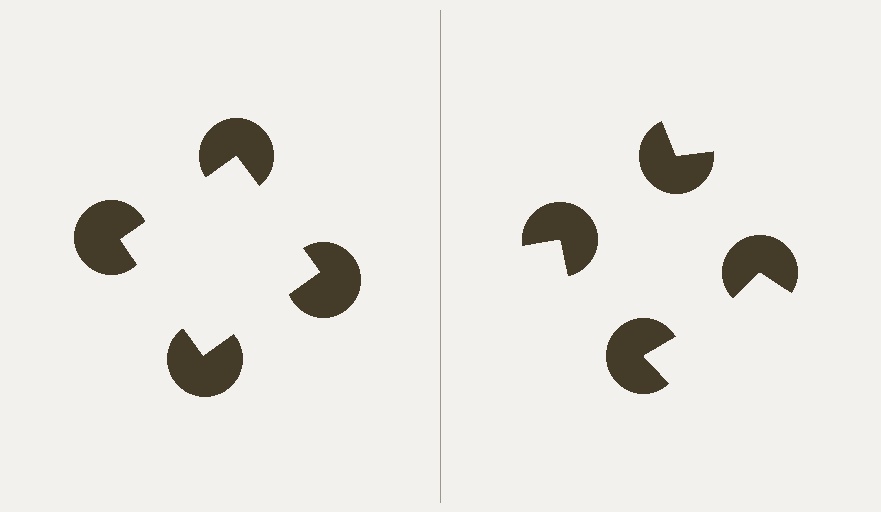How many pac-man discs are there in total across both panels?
8 — 4 on each side.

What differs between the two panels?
The pac-man discs are positioned identically on both sides; only the wedge orientations differ. On the left they align to a square; on the right they are misaligned.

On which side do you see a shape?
An illusory square appears on the left side. On the right side the wedge cuts are rotated, so no coherent shape forms.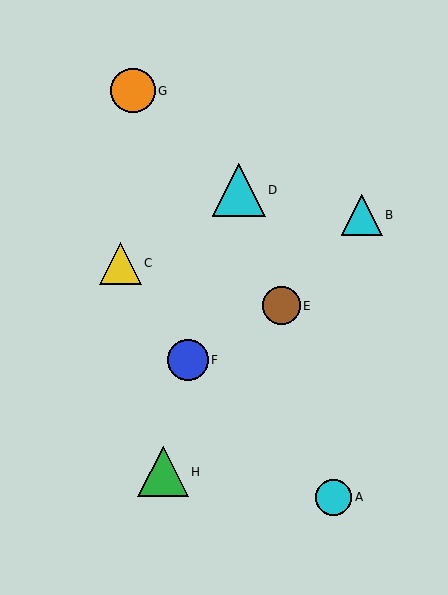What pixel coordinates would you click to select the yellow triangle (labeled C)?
Click at (120, 263) to select the yellow triangle C.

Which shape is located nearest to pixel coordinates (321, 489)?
The cyan circle (labeled A) at (334, 497) is nearest to that location.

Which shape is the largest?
The cyan triangle (labeled D) is the largest.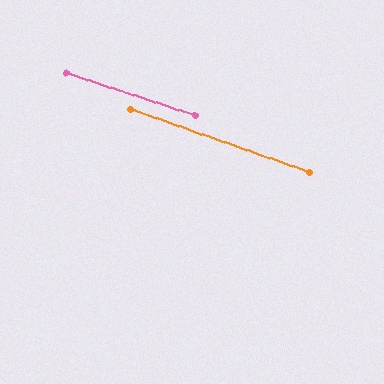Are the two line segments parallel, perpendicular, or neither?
Parallel — their directions differ by only 1.3°.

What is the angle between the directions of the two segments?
Approximately 1 degree.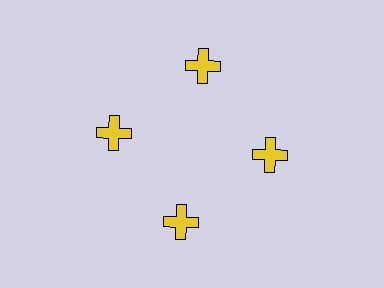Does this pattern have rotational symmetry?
Yes, this pattern has 4-fold rotational symmetry. It looks the same after rotating 90 degrees around the center.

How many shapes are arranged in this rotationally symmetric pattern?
There are 4 shapes, arranged in 4 groups of 1.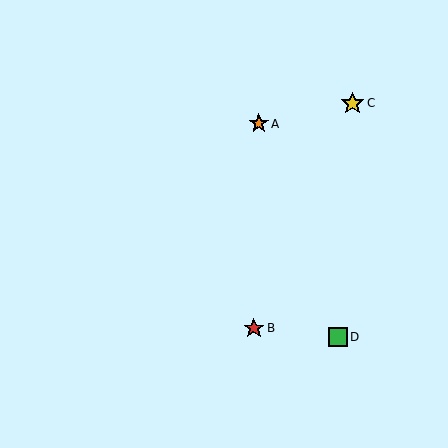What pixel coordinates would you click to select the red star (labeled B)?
Click at (254, 328) to select the red star B.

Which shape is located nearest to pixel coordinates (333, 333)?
The green square (labeled D) at (338, 337) is nearest to that location.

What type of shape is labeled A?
Shape A is an orange star.